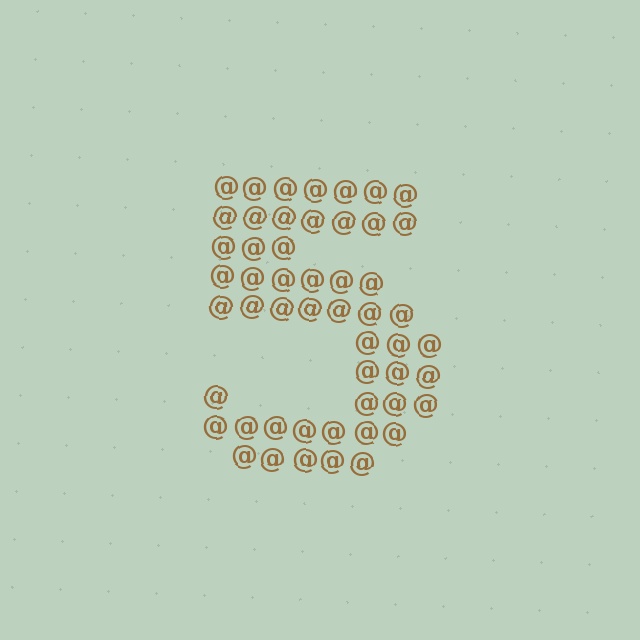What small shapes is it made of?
It is made of small at signs.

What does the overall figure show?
The overall figure shows the digit 5.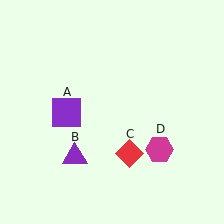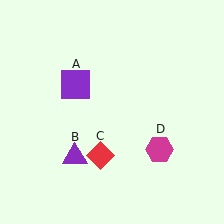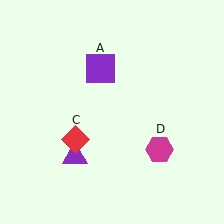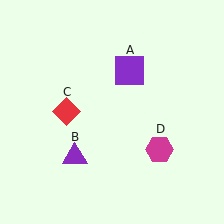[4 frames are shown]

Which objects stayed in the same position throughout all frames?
Purple triangle (object B) and magenta hexagon (object D) remained stationary.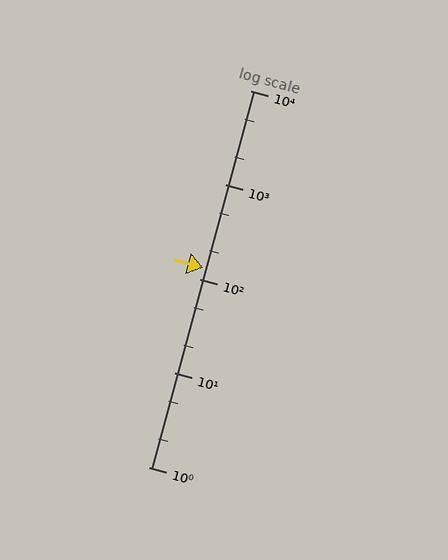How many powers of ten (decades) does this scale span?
The scale spans 4 decades, from 1 to 10000.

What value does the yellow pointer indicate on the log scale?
The pointer indicates approximately 130.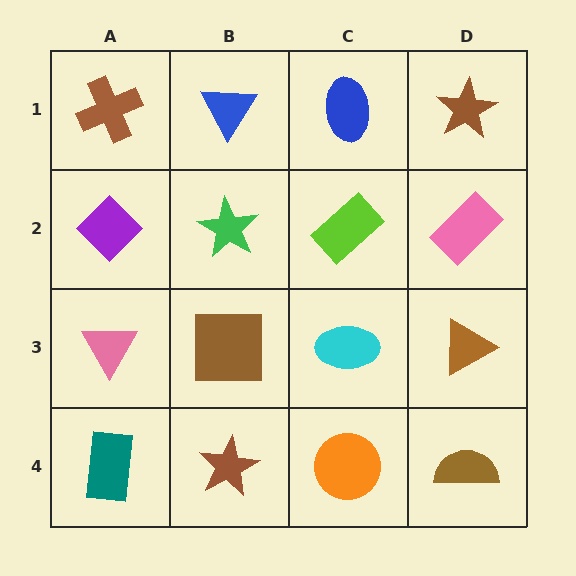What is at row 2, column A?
A purple diamond.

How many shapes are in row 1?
4 shapes.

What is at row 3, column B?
A brown square.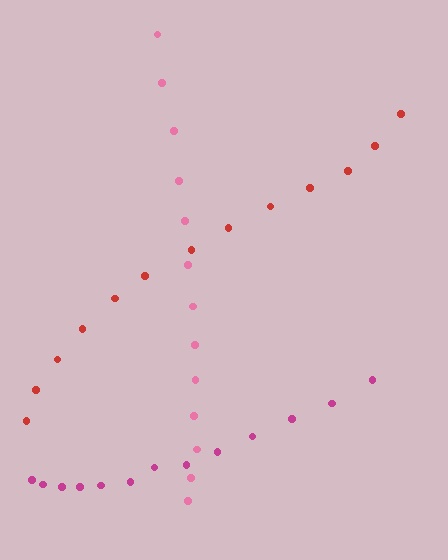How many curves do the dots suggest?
There are 3 distinct paths.